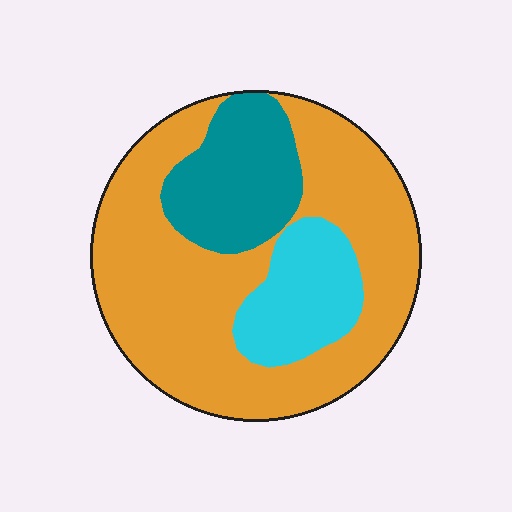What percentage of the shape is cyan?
Cyan covers about 15% of the shape.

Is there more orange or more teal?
Orange.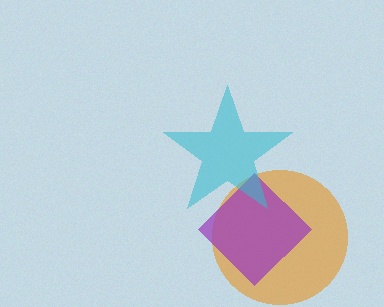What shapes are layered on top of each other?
The layered shapes are: an orange circle, a purple diamond, a cyan star.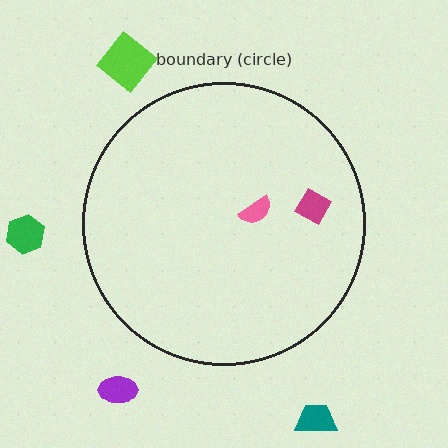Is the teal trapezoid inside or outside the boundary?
Outside.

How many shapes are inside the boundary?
2 inside, 4 outside.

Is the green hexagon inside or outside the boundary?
Outside.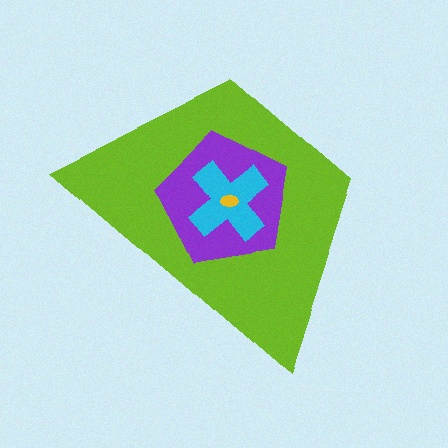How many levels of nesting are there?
4.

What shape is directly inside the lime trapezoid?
The purple pentagon.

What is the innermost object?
The yellow ellipse.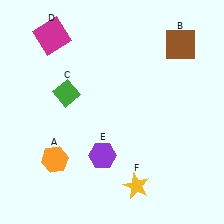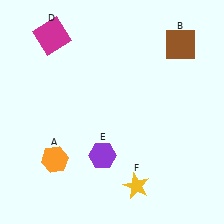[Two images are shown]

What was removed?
The green diamond (C) was removed in Image 2.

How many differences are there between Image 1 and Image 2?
There is 1 difference between the two images.